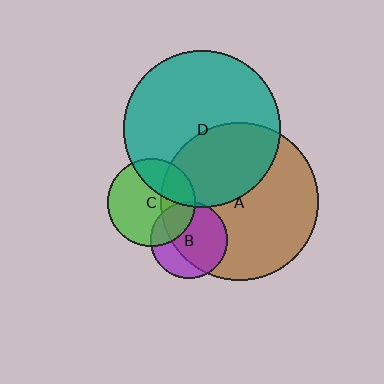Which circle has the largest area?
Circle A (brown).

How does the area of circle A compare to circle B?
Approximately 4.2 times.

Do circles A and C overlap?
Yes.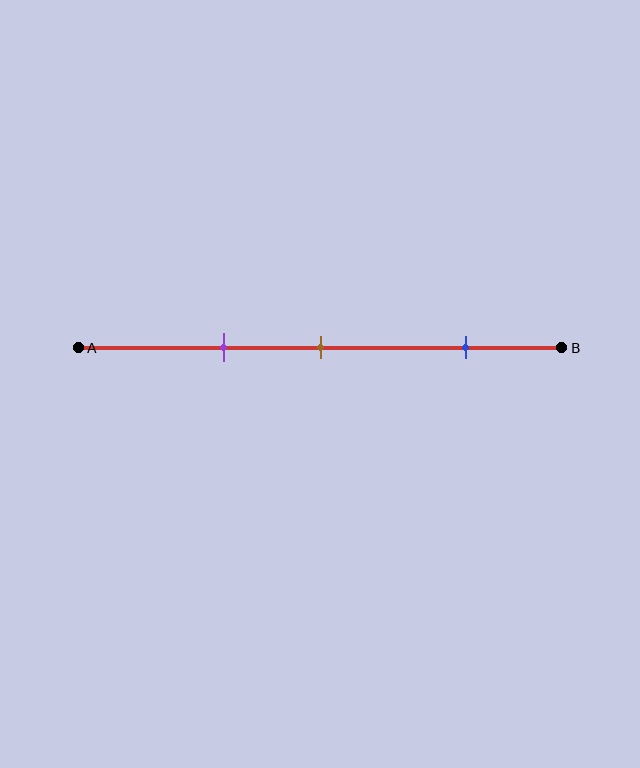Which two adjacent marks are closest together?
The purple and brown marks are the closest adjacent pair.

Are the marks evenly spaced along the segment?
No, the marks are not evenly spaced.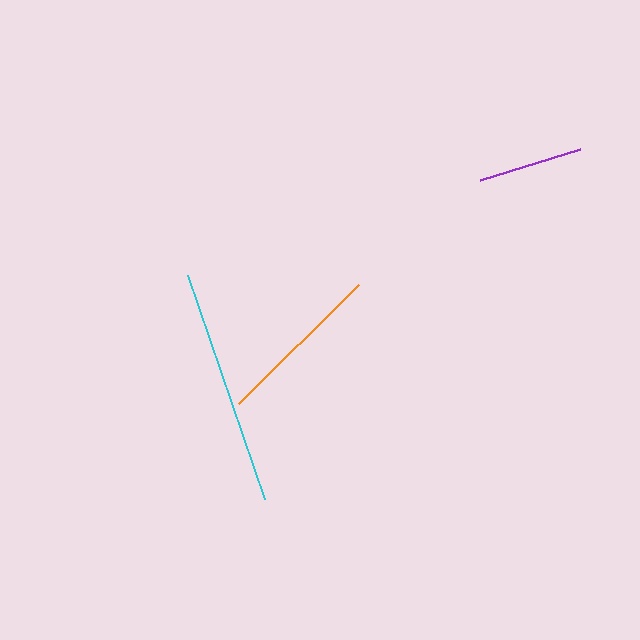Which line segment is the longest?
The cyan line is the longest at approximately 237 pixels.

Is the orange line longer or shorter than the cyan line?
The cyan line is longer than the orange line.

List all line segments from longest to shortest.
From longest to shortest: cyan, orange, purple.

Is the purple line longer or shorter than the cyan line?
The cyan line is longer than the purple line.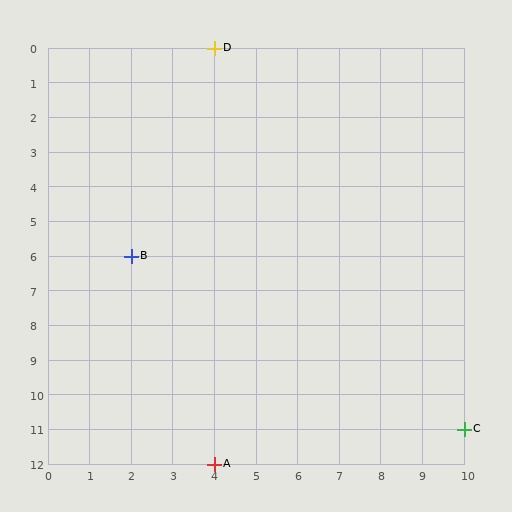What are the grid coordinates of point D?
Point D is at grid coordinates (4, 0).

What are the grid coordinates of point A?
Point A is at grid coordinates (4, 12).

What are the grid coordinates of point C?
Point C is at grid coordinates (10, 11).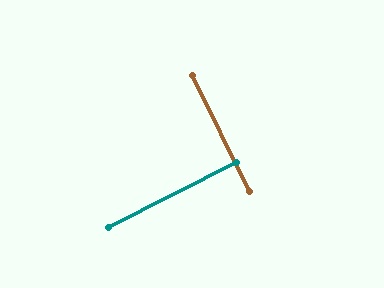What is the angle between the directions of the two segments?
Approximately 89 degrees.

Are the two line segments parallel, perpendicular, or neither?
Perpendicular — they meet at approximately 89°.